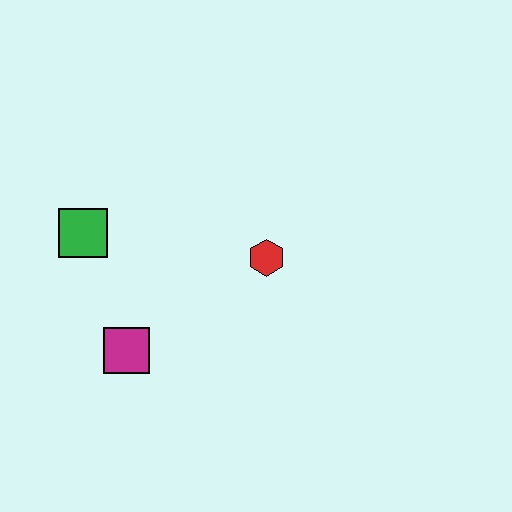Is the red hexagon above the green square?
No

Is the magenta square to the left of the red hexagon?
Yes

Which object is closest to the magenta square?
The green square is closest to the magenta square.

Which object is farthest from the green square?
The red hexagon is farthest from the green square.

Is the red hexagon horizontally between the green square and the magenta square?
No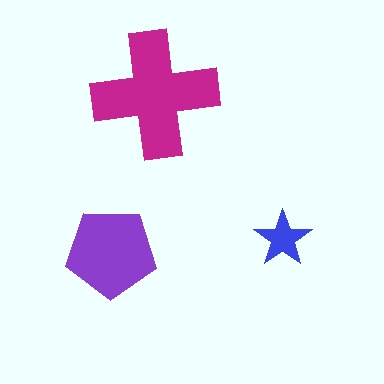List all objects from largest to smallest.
The magenta cross, the purple pentagon, the blue star.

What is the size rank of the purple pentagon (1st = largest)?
2nd.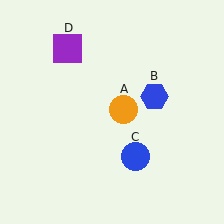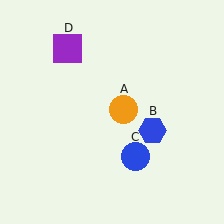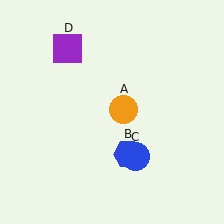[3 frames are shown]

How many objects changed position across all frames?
1 object changed position: blue hexagon (object B).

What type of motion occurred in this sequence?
The blue hexagon (object B) rotated clockwise around the center of the scene.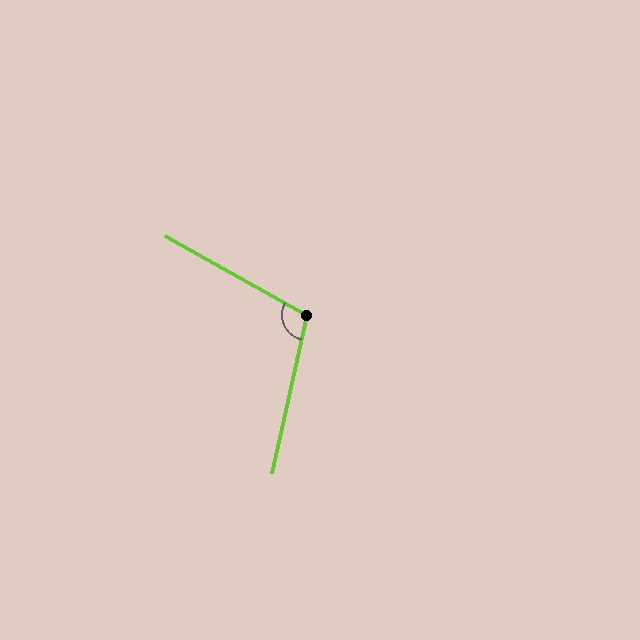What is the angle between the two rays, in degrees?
Approximately 106 degrees.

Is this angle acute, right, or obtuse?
It is obtuse.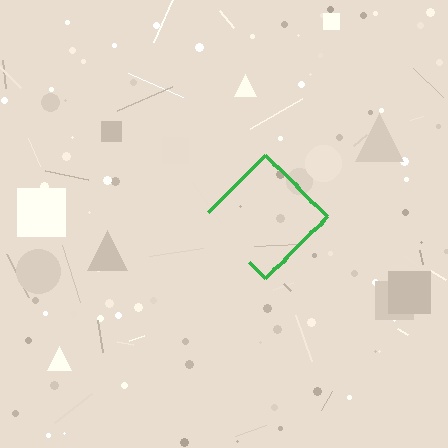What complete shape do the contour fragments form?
The contour fragments form a diamond.